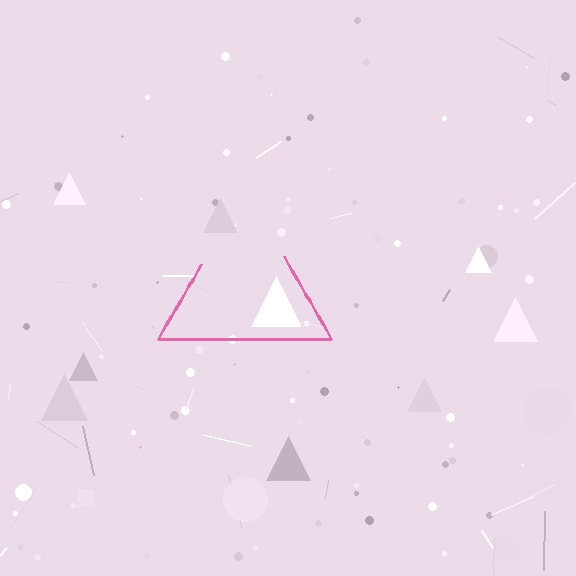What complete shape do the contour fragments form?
The contour fragments form a triangle.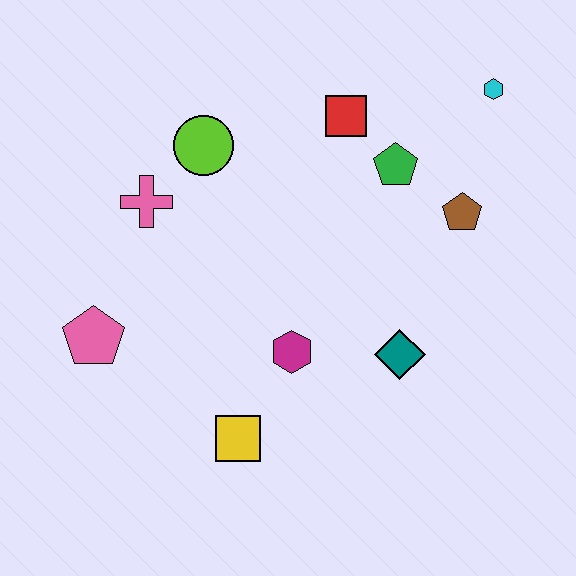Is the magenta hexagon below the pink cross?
Yes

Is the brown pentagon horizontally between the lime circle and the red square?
No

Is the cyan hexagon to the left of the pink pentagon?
No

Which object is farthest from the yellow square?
The cyan hexagon is farthest from the yellow square.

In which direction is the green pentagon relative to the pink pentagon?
The green pentagon is to the right of the pink pentagon.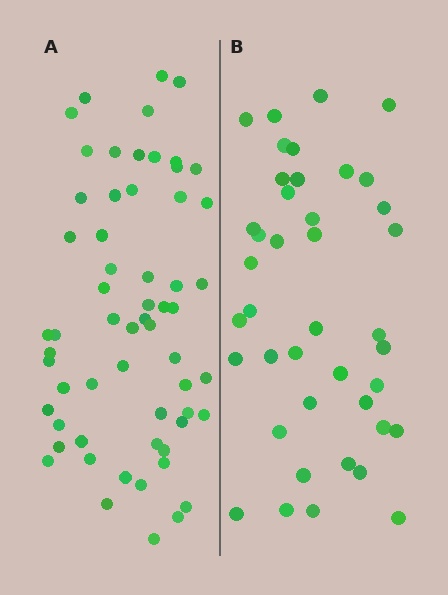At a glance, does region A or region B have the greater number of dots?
Region A (the left region) has more dots.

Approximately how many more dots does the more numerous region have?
Region A has approximately 20 more dots than region B.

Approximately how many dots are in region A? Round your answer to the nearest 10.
About 60 dots.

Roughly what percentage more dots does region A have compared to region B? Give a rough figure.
About 45% more.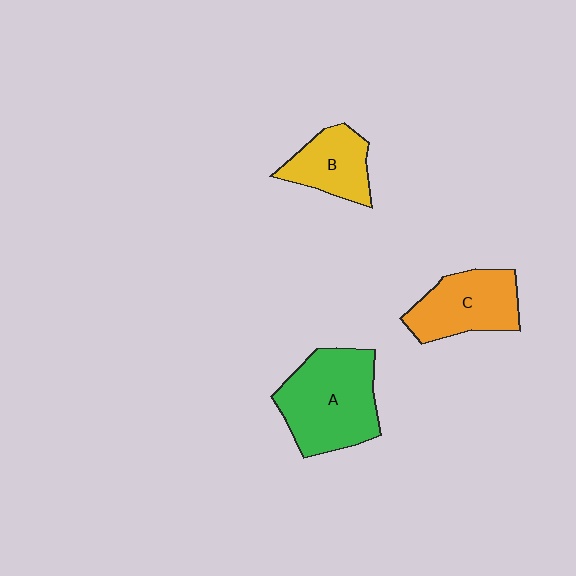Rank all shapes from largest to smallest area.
From largest to smallest: A (green), C (orange), B (yellow).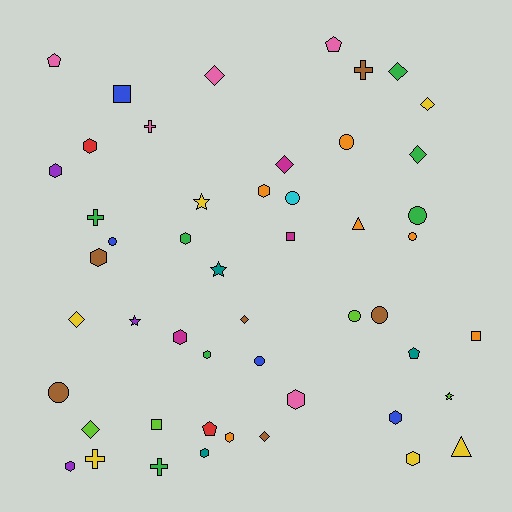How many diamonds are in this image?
There are 9 diamonds.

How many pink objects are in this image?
There are 5 pink objects.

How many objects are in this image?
There are 50 objects.